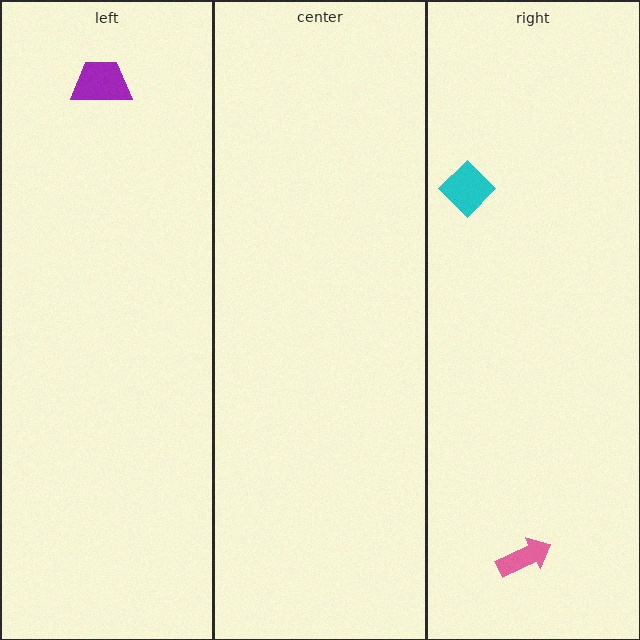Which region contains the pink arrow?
The right region.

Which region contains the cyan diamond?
The right region.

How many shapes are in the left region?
1.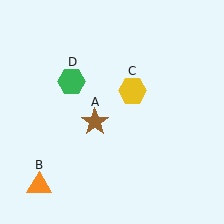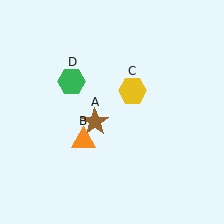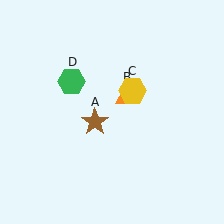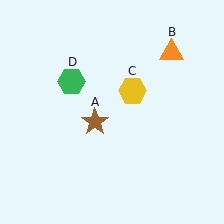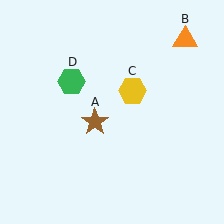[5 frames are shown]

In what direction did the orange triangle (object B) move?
The orange triangle (object B) moved up and to the right.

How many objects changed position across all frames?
1 object changed position: orange triangle (object B).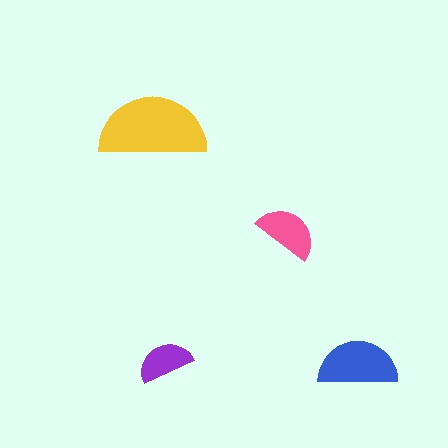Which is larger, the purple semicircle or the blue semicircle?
The blue one.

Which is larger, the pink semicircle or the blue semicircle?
The blue one.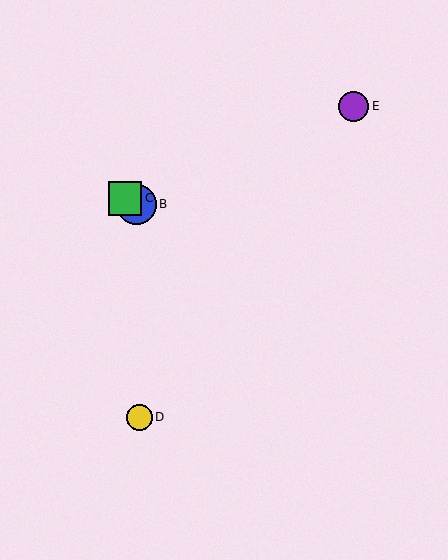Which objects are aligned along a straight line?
Objects A, B, C are aligned along a straight line.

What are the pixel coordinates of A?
Object A is at (131, 201).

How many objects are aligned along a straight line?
3 objects (A, B, C) are aligned along a straight line.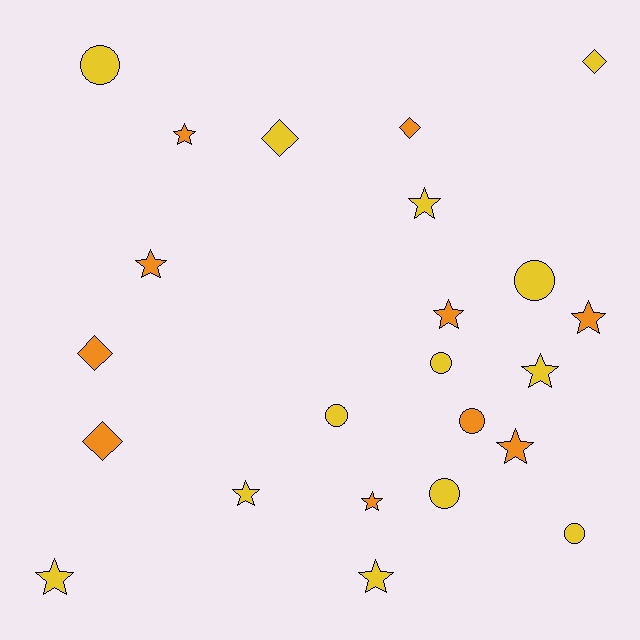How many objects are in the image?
There are 23 objects.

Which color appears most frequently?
Yellow, with 13 objects.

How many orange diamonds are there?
There are 3 orange diamonds.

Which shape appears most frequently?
Star, with 11 objects.